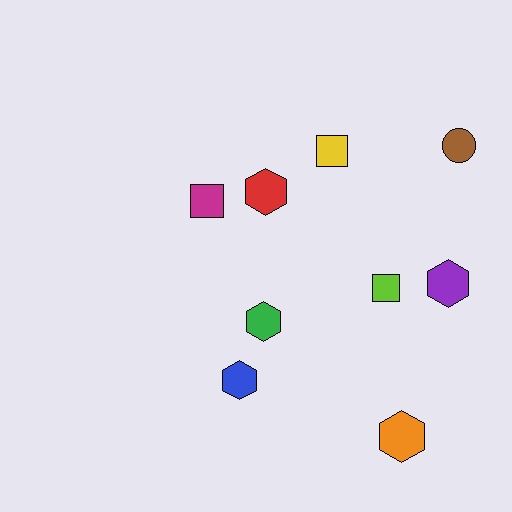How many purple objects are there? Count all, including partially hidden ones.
There is 1 purple object.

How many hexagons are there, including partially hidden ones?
There are 5 hexagons.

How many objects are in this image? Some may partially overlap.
There are 9 objects.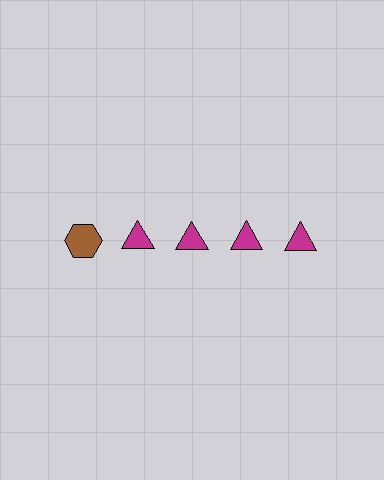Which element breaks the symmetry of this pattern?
The brown hexagon in the top row, leftmost column breaks the symmetry. All other shapes are magenta triangles.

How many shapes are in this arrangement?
There are 5 shapes arranged in a grid pattern.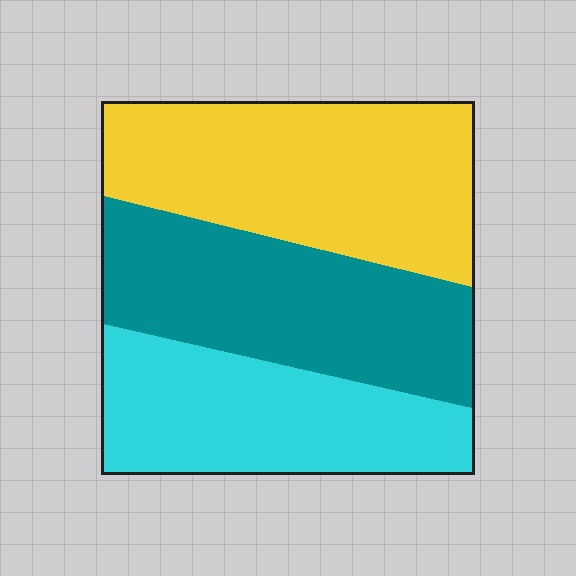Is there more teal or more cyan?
Teal.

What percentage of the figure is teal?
Teal covers 33% of the figure.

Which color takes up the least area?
Cyan, at roughly 30%.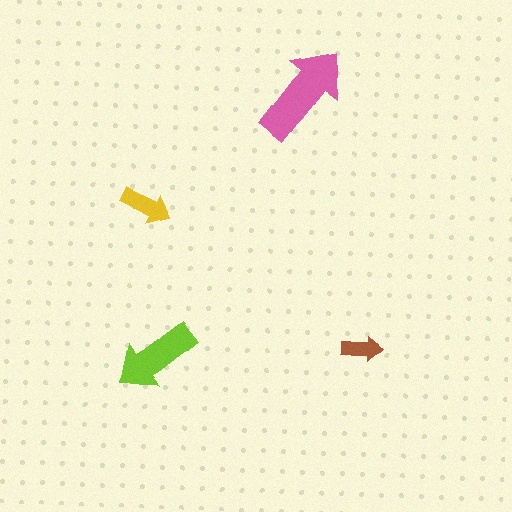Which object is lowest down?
The lime arrow is bottommost.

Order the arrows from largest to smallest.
the pink one, the lime one, the yellow one, the brown one.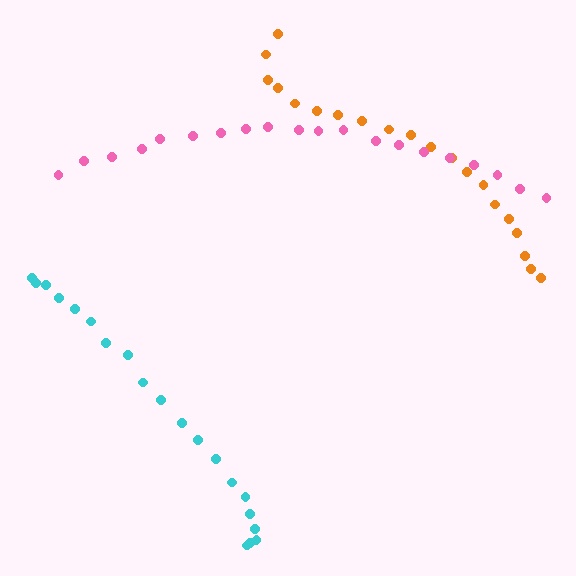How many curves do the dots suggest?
There are 3 distinct paths.